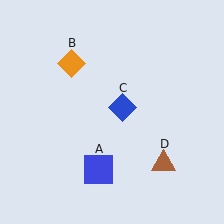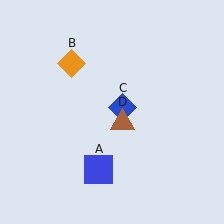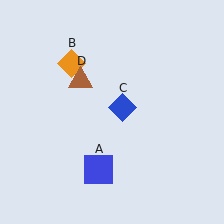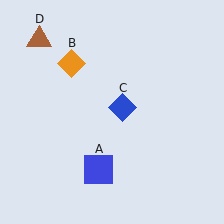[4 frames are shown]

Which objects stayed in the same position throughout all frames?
Blue square (object A) and orange diamond (object B) and blue diamond (object C) remained stationary.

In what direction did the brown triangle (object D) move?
The brown triangle (object D) moved up and to the left.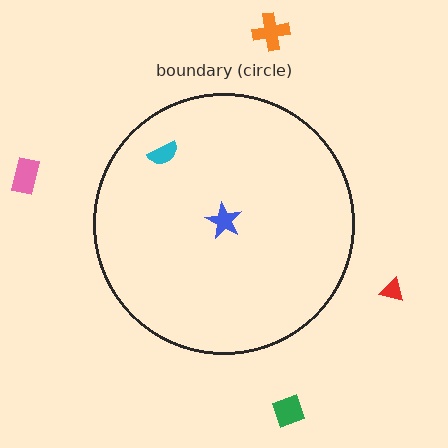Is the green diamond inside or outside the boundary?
Outside.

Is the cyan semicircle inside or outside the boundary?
Inside.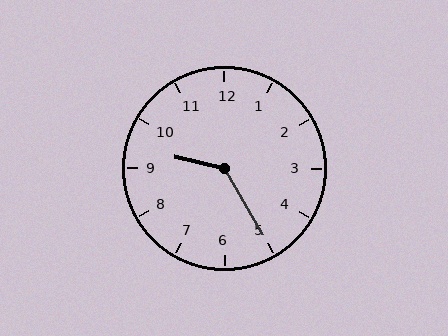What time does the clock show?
9:25.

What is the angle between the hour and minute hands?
Approximately 132 degrees.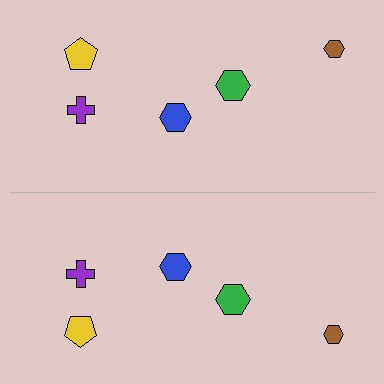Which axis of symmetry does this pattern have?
The pattern has a horizontal axis of symmetry running through the center of the image.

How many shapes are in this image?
There are 10 shapes in this image.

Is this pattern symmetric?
Yes, this pattern has bilateral (reflection) symmetry.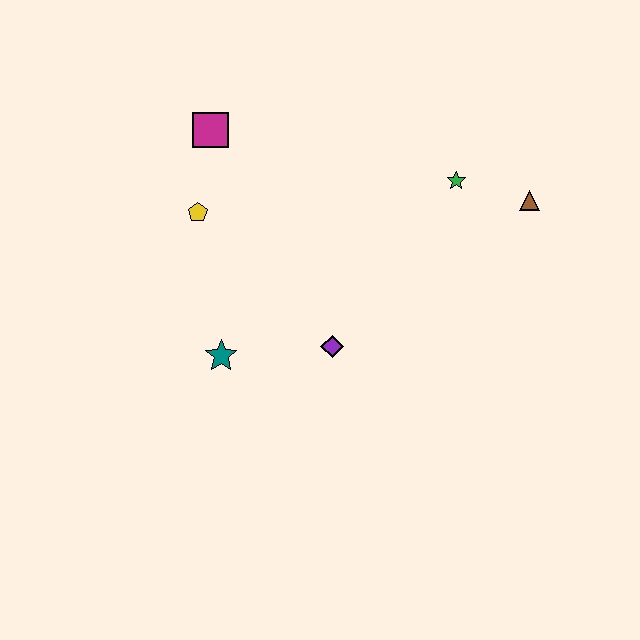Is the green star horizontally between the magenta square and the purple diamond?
No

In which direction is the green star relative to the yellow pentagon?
The green star is to the right of the yellow pentagon.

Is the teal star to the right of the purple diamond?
No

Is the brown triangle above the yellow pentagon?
Yes